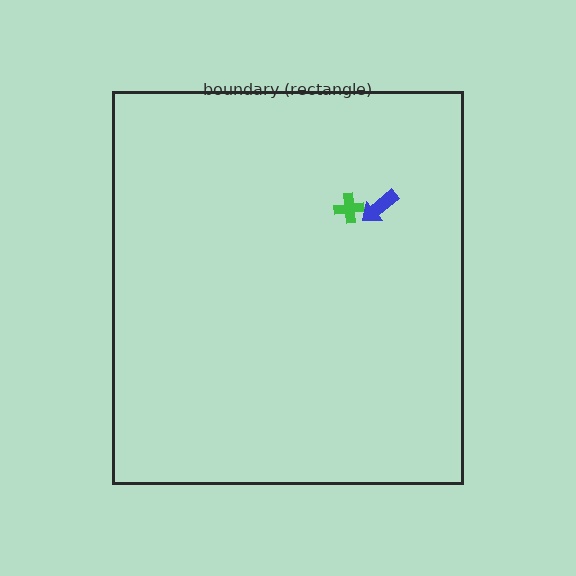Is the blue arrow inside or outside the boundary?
Inside.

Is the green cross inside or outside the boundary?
Inside.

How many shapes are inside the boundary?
2 inside, 0 outside.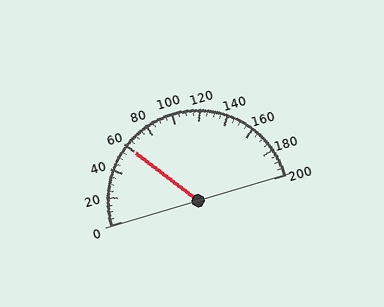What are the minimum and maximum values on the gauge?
The gauge ranges from 0 to 200.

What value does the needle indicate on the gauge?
The needle indicates approximately 60.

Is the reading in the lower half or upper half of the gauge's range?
The reading is in the lower half of the range (0 to 200).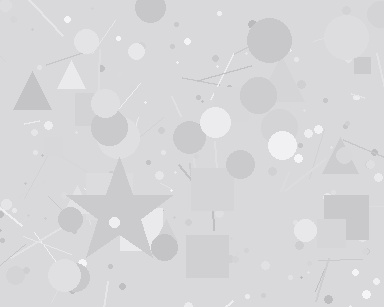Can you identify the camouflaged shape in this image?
The camouflaged shape is a star.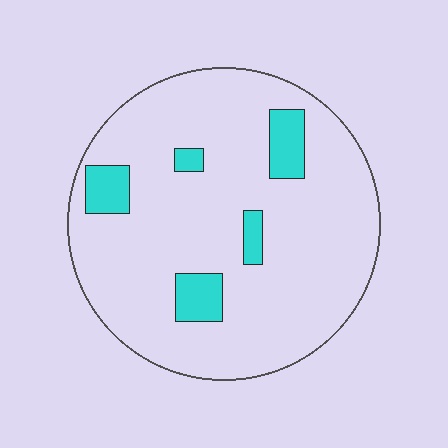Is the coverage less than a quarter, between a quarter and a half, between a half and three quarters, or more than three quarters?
Less than a quarter.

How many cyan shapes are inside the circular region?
5.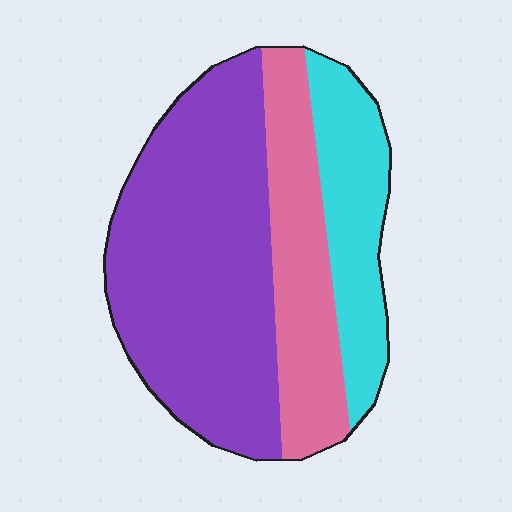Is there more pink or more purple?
Purple.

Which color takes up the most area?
Purple, at roughly 55%.